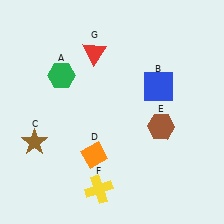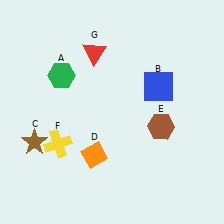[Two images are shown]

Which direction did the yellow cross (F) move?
The yellow cross (F) moved up.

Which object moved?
The yellow cross (F) moved up.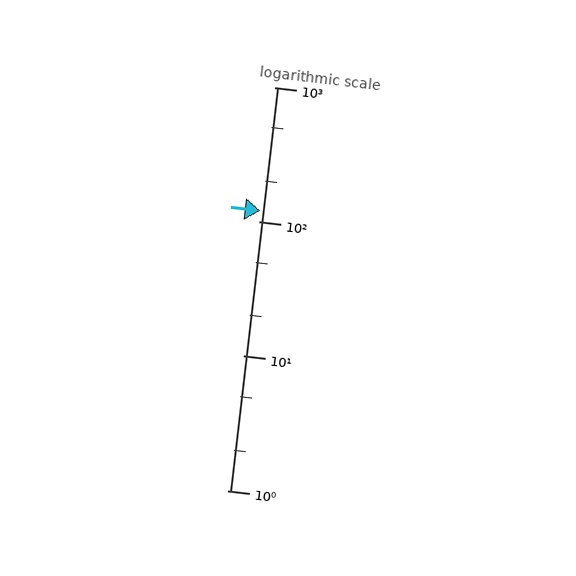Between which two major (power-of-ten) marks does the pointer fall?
The pointer is between 100 and 1000.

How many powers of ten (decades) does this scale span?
The scale spans 3 decades, from 1 to 1000.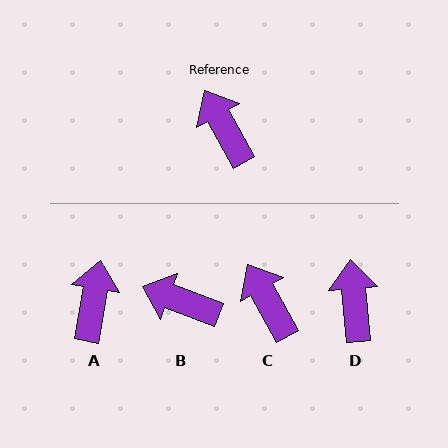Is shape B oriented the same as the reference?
No, it is off by about 40 degrees.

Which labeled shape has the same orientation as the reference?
C.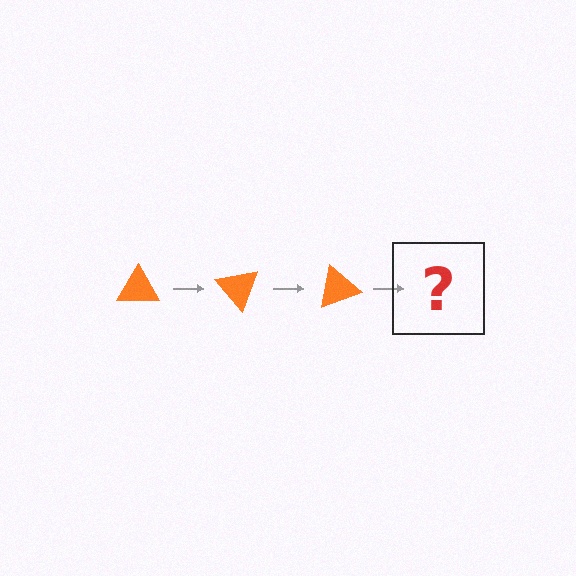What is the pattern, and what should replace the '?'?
The pattern is that the triangle rotates 50 degrees each step. The '?' should be an orange triangle rotated 150 degrees.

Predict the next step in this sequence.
The next step is an orange triangle rotated 150 degrees.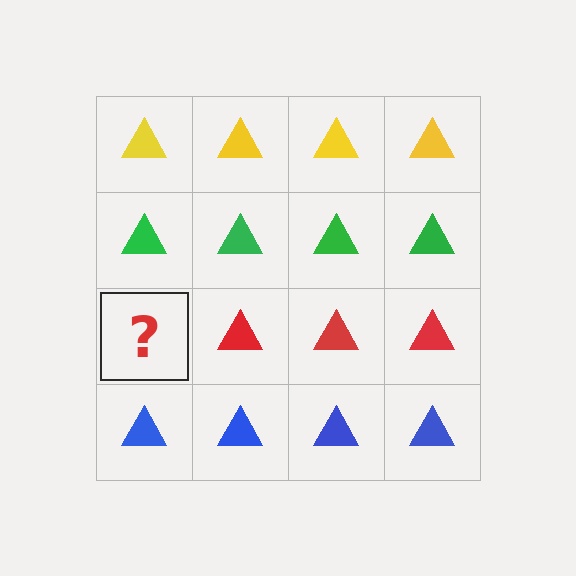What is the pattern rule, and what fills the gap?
The rule is that each row has a consistent color. The gap should be filled with a red triangle.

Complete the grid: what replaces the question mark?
The question mark should be replaced with a red triangle.